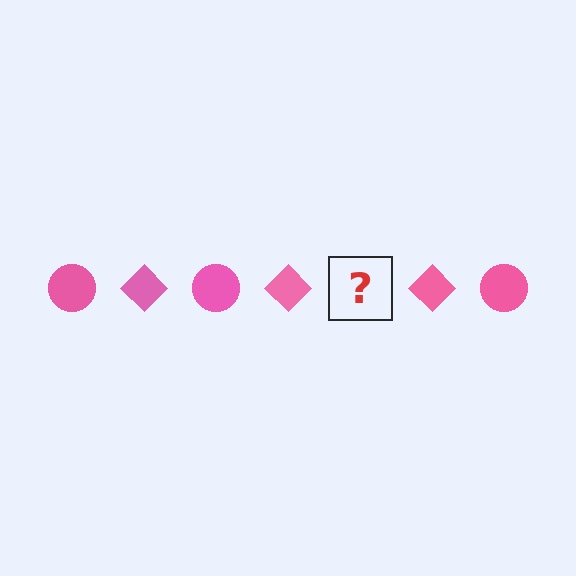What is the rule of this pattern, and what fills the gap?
The rule is that the pattern cycles through circle, diamond shapes in pink. The gap should be filled with a pink circle.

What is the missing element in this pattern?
The missing element is a pink circle.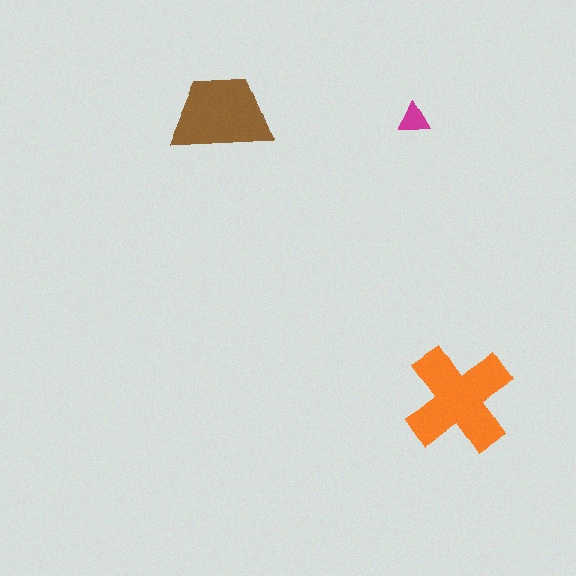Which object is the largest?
The orange cross.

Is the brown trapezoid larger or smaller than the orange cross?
Smaller.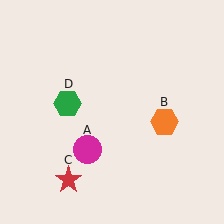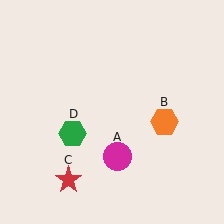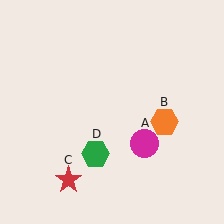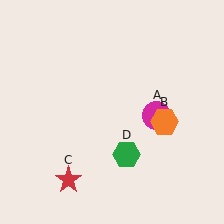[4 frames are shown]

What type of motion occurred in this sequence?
The magenta circle (object A), green hexagon (object D) rotated counterclockwise around the center of the scene.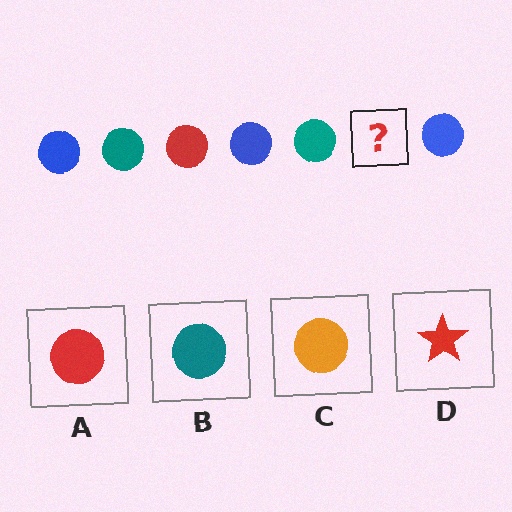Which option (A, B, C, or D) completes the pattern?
A.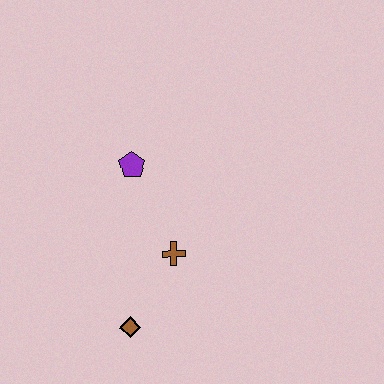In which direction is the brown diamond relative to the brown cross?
The brown diamond is below the brown cross.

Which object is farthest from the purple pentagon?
The brown diamond is farthest from the purple pentagon.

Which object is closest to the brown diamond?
The brown cross is closest to the brown diamond.